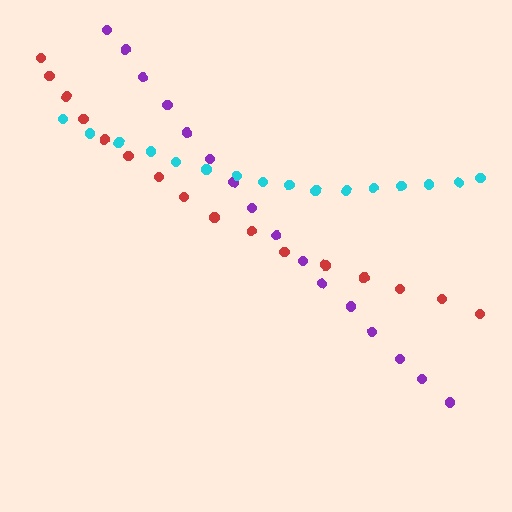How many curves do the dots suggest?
There are 3 distinct paths.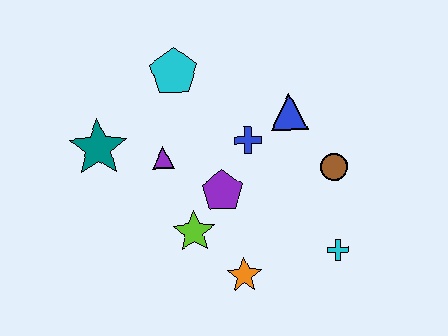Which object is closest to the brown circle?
The blue triangle is closest to the brown circle.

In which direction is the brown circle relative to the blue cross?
The brown circle is to the right of the blue cross.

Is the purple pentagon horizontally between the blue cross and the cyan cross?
No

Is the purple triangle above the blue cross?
No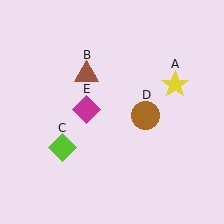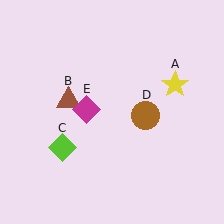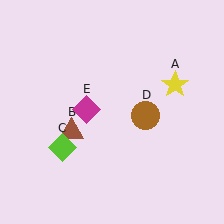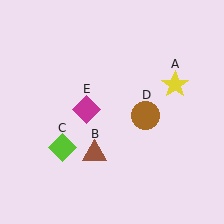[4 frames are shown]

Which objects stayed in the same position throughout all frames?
Yellow star (object A) and lime diamond (object C) and brown circle (object D) and magenta diamond (object E) remained stationary.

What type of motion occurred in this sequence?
The brown triangle (object B) rotated counterclockwise around the center of the scene.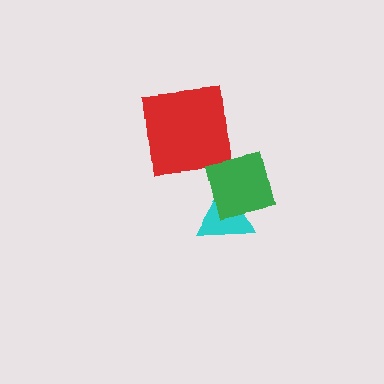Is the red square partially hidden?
No, no other shape covers it.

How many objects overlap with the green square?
1 object overlaps with the green square.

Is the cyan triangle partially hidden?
Yes, it is partially covered by another shape.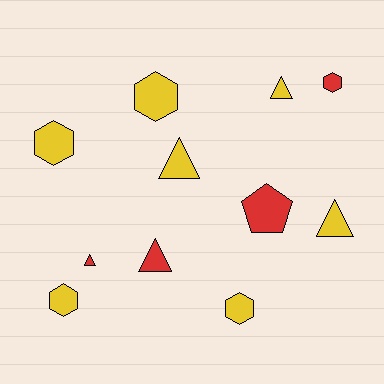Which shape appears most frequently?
Hexagon, with 5 objects.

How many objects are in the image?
There are 11 objects.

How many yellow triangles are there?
There are 3 yellow triangles.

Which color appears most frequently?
Yellow, with 7 objects.